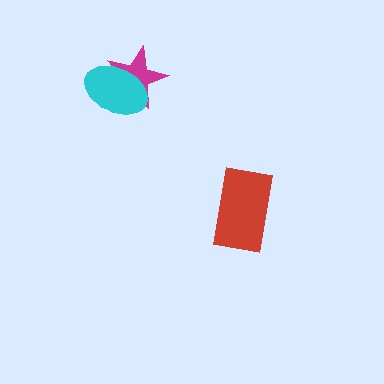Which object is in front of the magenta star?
The cyan ellipse is in front of the magenta star.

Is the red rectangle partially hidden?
No, no other shape covers it.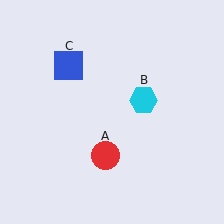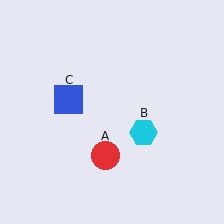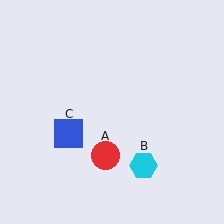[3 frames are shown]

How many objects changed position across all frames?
2 objects changed position: cyan hexagon (object B), blue square (object C).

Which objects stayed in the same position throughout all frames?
Red circle (object A) remained stationary.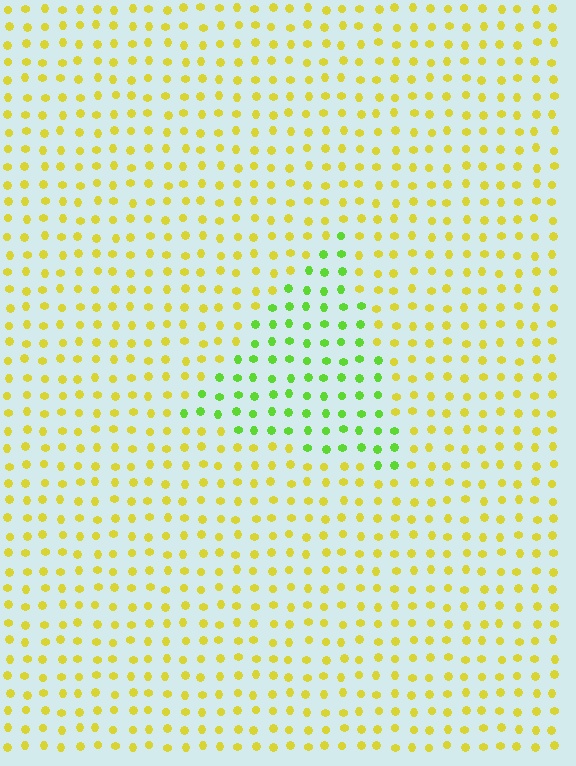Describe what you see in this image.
The image is filled with small yellow elements in a uniform arrangement. A triangle-shaped region is visible where the elements are tinted to a slightly different hue, forming a subtle color boundary.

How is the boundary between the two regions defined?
The boundary is defined purely by a slight shift in hue (about 46 degrees). Spacing, size, and orientation are identical on both sides.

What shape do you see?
I see a triangle.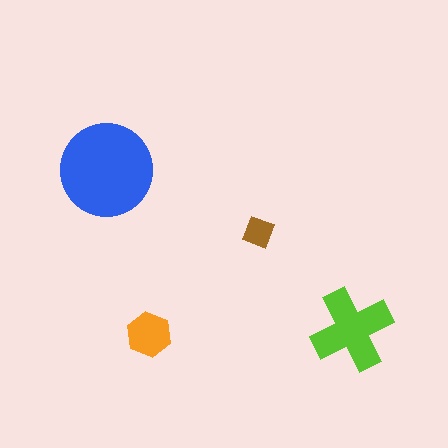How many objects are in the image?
There are 4 objects in the image.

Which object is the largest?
The blue circle.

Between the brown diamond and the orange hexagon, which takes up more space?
The orange hexagon.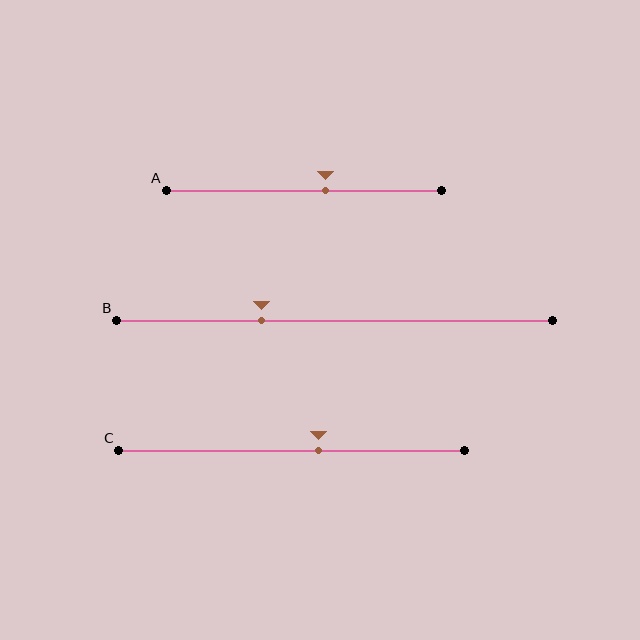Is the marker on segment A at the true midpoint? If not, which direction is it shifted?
No, the marker on segment A is shifted to the right by about 8% of the segment length.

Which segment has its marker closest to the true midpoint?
Segment A has its marker closest to the true midpoint.